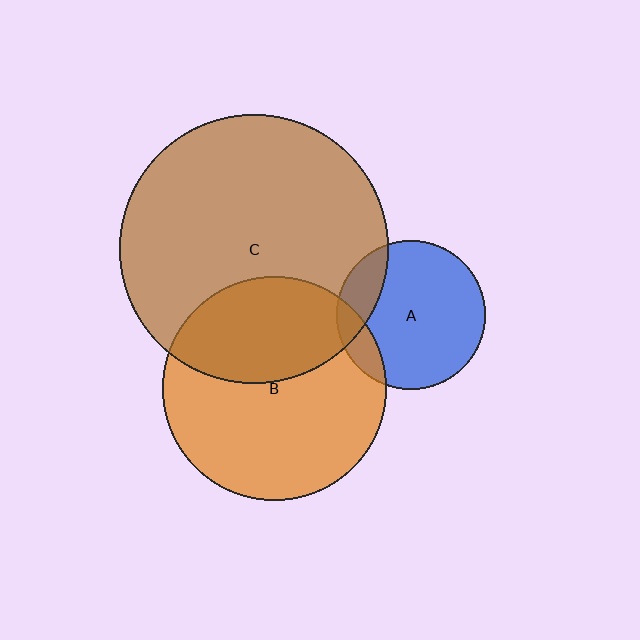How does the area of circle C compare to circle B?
Approximately 1.4 times.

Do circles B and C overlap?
Yes.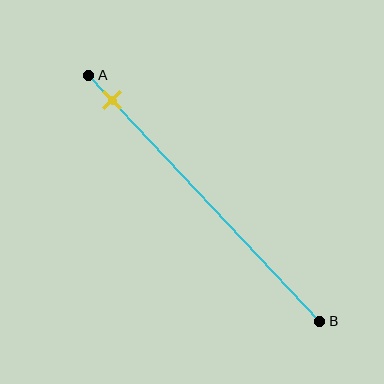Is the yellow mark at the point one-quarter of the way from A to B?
No, the mark is at about 10% from A, not at the 25% one-quarter point.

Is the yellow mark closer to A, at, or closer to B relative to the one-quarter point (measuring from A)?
The yellow mark is closer to point A than the one-quarter point of segment AB.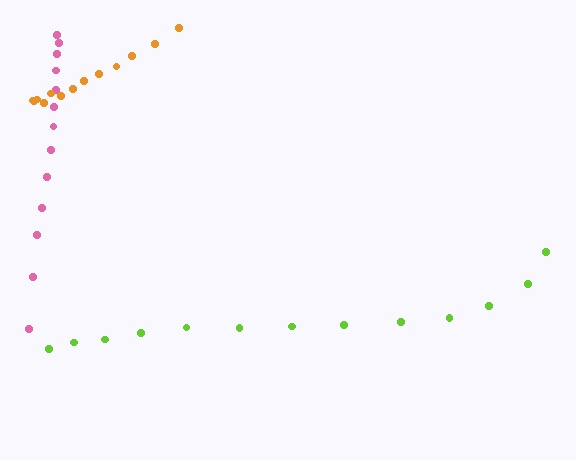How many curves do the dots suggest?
There are 3 distinct paths.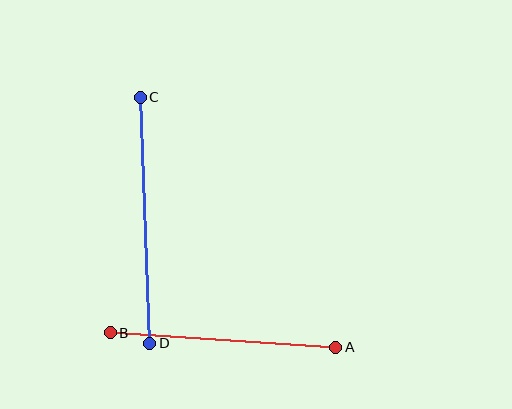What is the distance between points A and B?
The distance is approximately 226 pixels.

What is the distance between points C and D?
The distance is approximately 246 pixels.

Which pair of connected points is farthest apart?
Points C and D are farthest apart.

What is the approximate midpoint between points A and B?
The midpoint is at approximately (223, 340) pixels.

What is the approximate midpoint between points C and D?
The midpoint is at approximately (145, 220) pixels.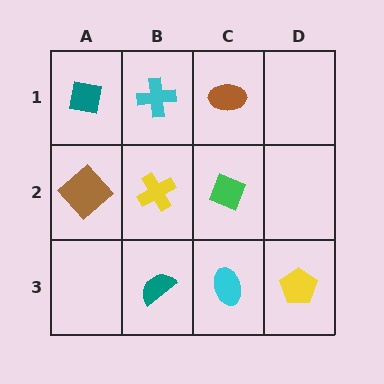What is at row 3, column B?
A teal semicircle.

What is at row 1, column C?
A brown ellipse.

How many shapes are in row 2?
3 shapes.